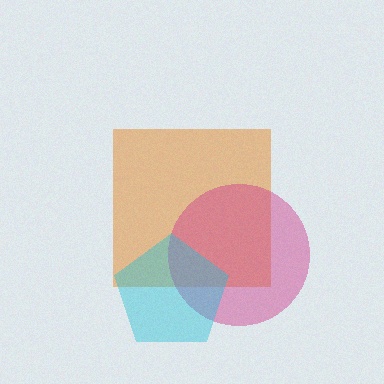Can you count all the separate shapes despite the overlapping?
Yes, there are 3 separate shapes.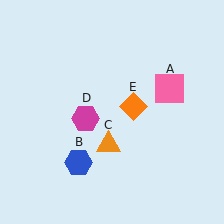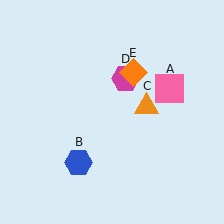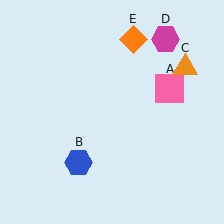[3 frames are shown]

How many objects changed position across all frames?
3 objects changed position: orange triangle (object C), magenta hexagon (object D), orange diamond (object E).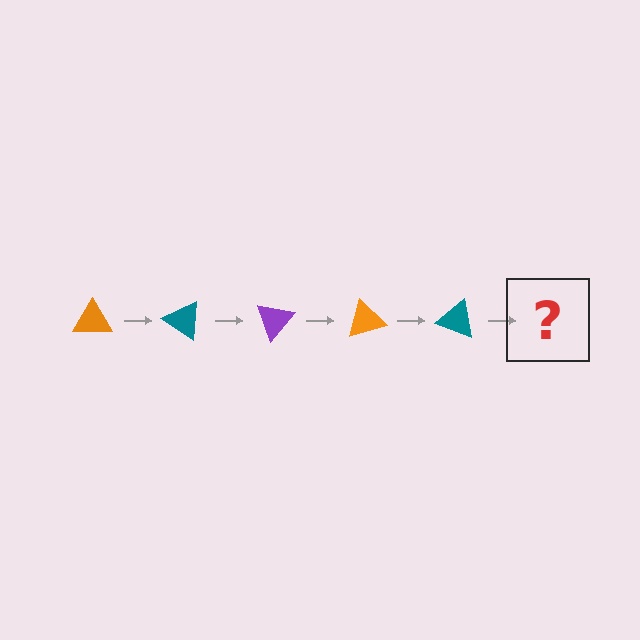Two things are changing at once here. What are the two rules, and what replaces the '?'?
The two rules are that it rotates 35 degrees each step and the color cycles through orange, teal, and purple. The '?' should be a purple triangle, rotated 175 degrees from the start.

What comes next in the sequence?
The next element should be a purple triangle, rotated 175 degrees from the start.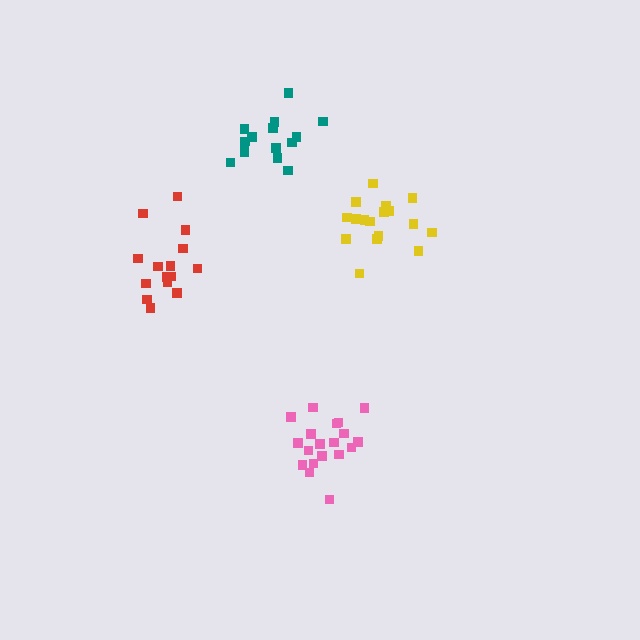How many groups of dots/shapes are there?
There are 4 groups.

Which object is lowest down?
The pink cluster is bottommost.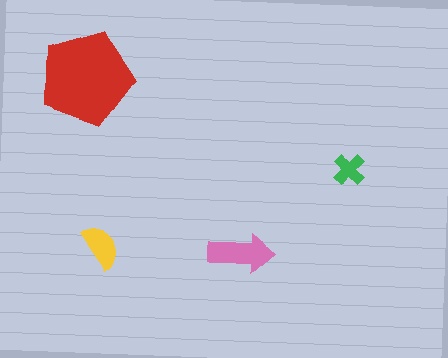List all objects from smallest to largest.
The green cross, the yellow semicircle, the pink arrow, the red pentagon.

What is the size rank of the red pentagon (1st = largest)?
1st.